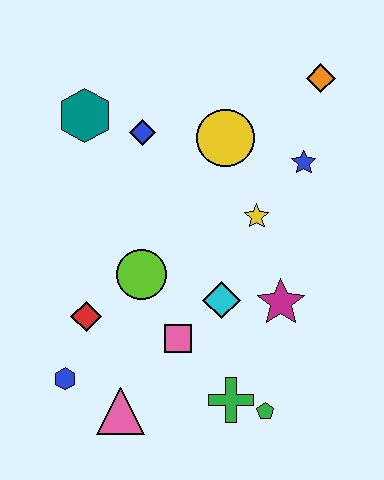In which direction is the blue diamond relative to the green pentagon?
The blue diamond is above the green pentagon.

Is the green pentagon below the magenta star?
Yes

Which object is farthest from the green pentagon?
The teal hexagon is farthest from the green pentagon.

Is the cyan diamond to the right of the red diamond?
Yes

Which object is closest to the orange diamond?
The blue star is closest to the orange diamond.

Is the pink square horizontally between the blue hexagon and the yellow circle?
Yes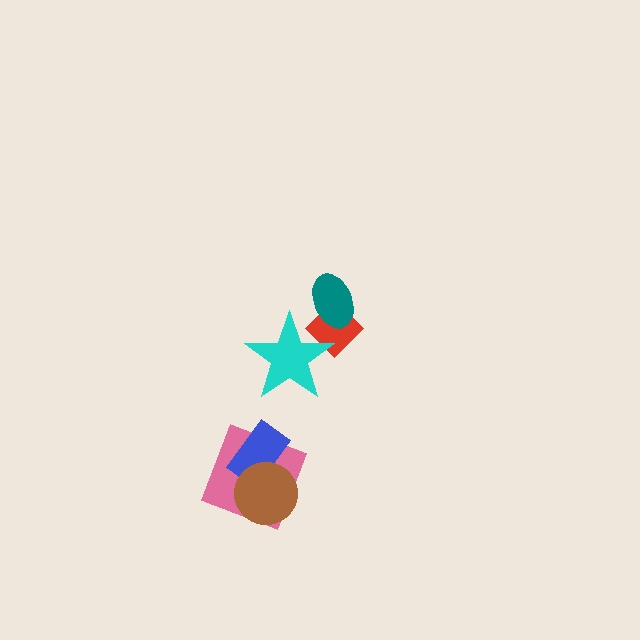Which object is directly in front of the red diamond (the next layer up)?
The cyan star is directly in front of the red diamond.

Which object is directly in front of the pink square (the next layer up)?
The blue rectangle is directly in front of the pink square.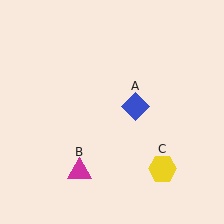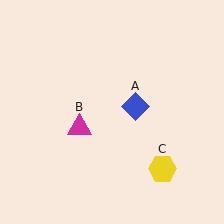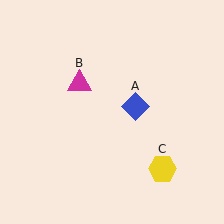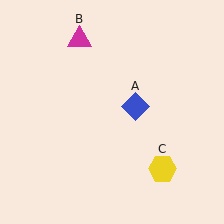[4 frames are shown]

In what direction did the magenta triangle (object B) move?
The magenta triangle (object B) moved up.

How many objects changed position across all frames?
1 object changed position: magenta triangle (object B).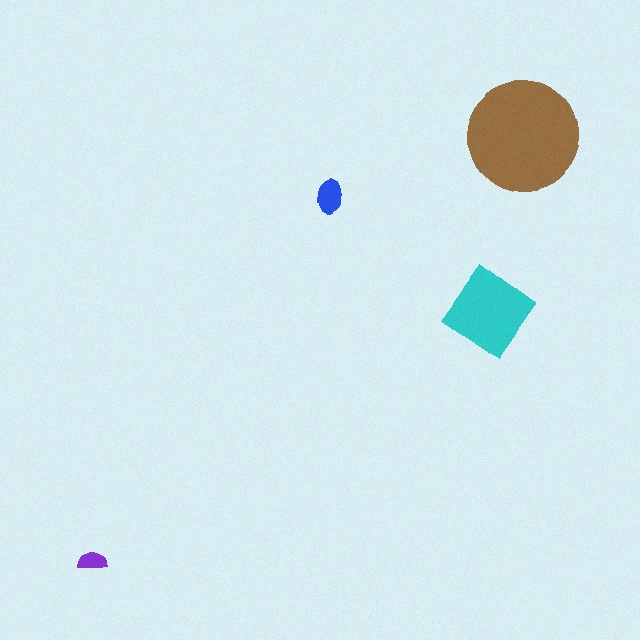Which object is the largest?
The brown circle.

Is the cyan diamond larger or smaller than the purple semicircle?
Larger.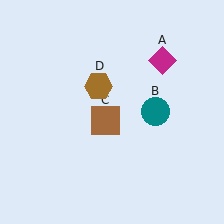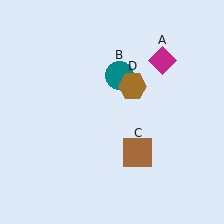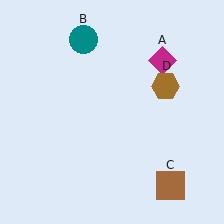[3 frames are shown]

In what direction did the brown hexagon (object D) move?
The brown hexagon (object D) moved right.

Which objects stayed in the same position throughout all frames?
Magenta diamond (object A) remained stationary.